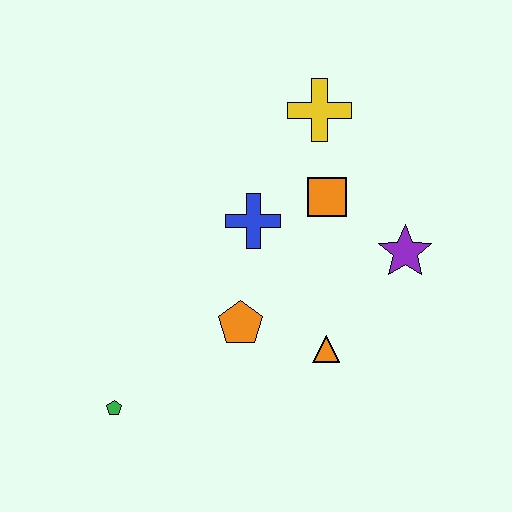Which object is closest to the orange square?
The blue cross is closest to the orange square.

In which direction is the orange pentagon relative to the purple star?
The orange pentagon is to the left of the purple star.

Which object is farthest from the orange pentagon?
The yellow cross is farthest from the orange pentagon.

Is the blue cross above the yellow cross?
No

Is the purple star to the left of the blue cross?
No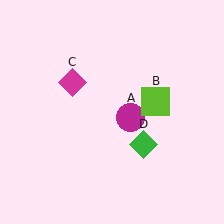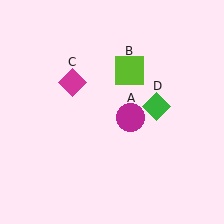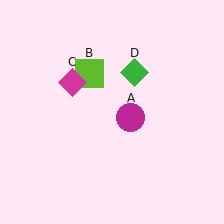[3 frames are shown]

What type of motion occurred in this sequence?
The lime square (object B), green diamond (object D) rotated counterclockwise around the center of the scene.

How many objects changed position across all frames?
2 objects changed position: lime square (object B), green diamond (object D).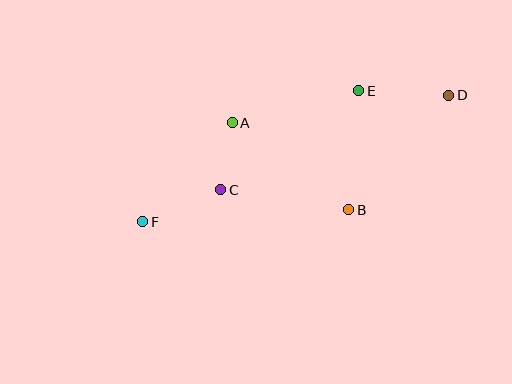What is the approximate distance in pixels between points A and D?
The distance between A and D is approximately 218 pixels.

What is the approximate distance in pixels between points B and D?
The distance between B and D is approximately 152 pixels.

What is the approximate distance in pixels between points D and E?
The distance between D and E is approximately 90 pixels.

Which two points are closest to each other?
Points A and C are closest to each other.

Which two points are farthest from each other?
Points D and F are farthest from each other.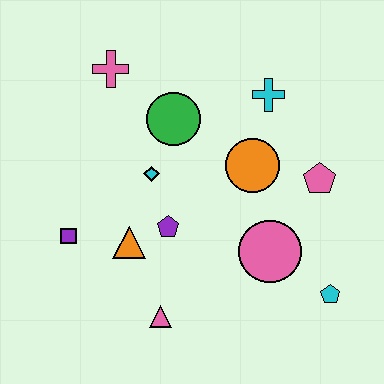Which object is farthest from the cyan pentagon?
The pink cross is farthest from the cyan pentagon.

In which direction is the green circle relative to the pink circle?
The green circle is above the pink circle.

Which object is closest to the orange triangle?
The purple pentagon is closest to the orange triangle.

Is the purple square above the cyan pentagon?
Yes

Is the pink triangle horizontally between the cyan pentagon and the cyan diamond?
Yes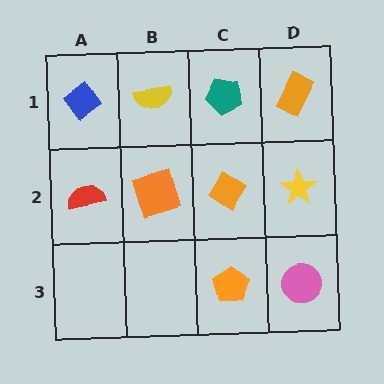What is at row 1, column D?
An orange rectangle.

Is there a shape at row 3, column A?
No, that cell is empty.